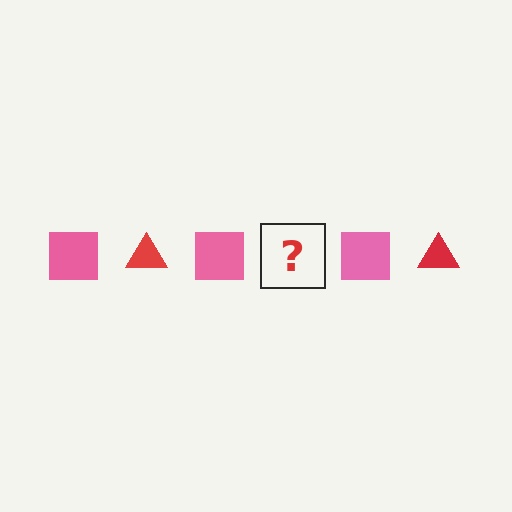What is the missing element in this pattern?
The missing element is a red triangle.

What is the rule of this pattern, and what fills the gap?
The rule is that the pattern alternates between pink square and red triangle. The gap should be filled with a red triangle.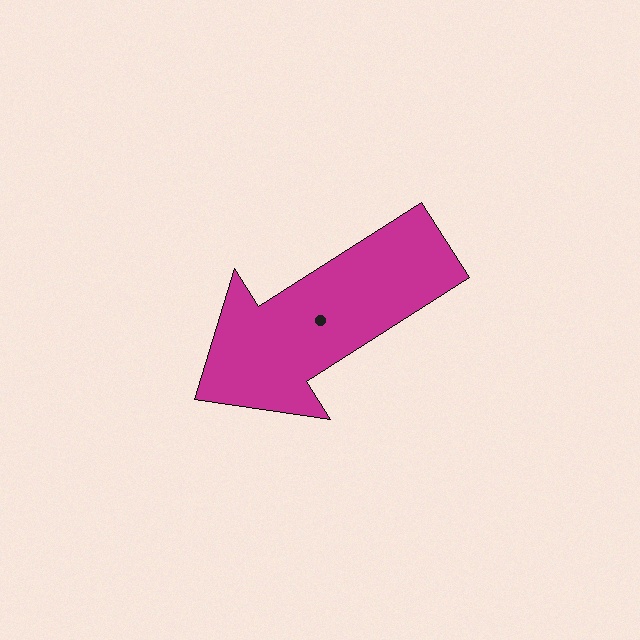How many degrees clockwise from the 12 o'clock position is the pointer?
Approximately 238 degrees.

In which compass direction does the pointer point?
Southwest.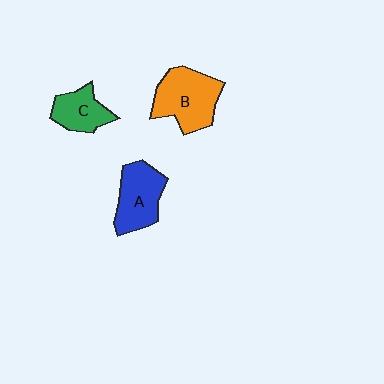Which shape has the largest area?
Shape B (orange).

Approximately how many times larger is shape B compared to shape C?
Approximately 1.6 times.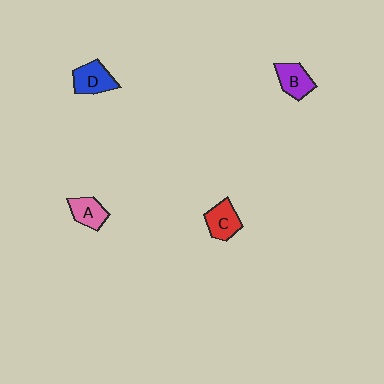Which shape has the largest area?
Shape D (blue).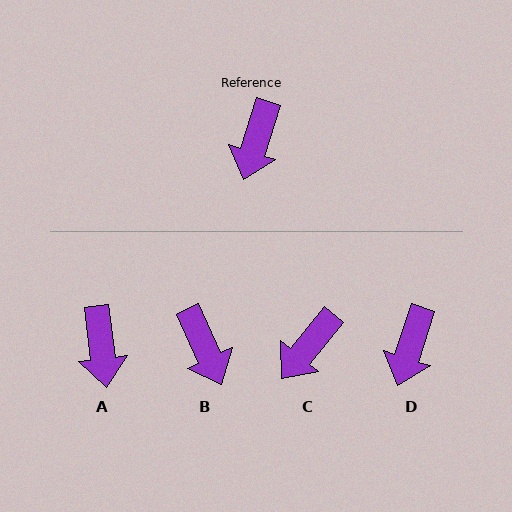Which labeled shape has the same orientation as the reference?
D.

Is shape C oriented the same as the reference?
No, it is off by about 22 degrees.